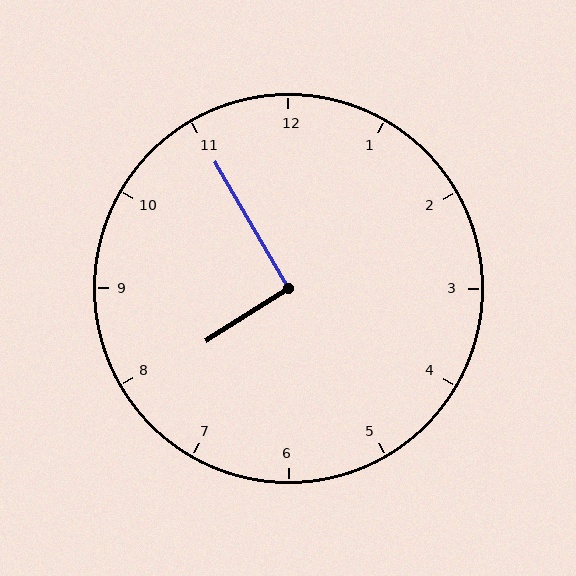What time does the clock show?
7:55.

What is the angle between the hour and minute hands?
Approximately 92 degrees.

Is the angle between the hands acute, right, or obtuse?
It is right.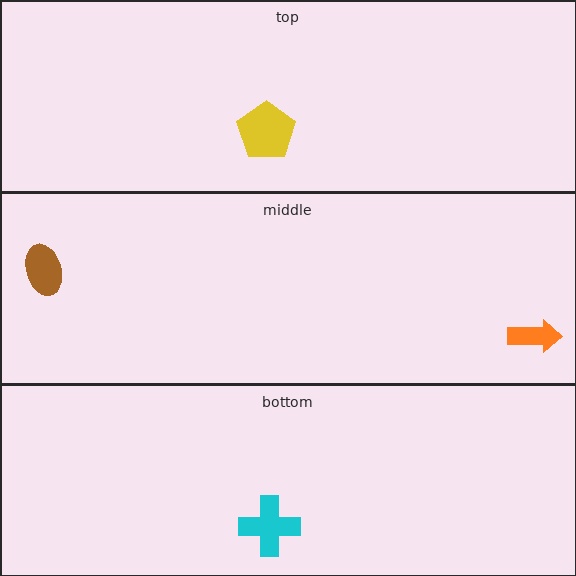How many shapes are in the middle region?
2.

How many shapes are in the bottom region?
1.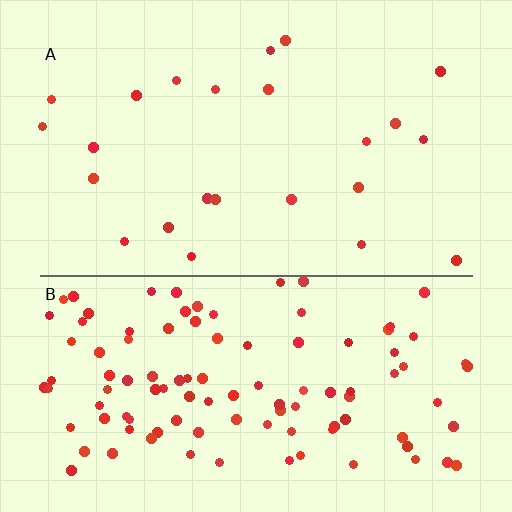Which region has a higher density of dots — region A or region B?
B (the bottom).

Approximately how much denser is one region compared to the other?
Approximately 4.5× — region B over region A.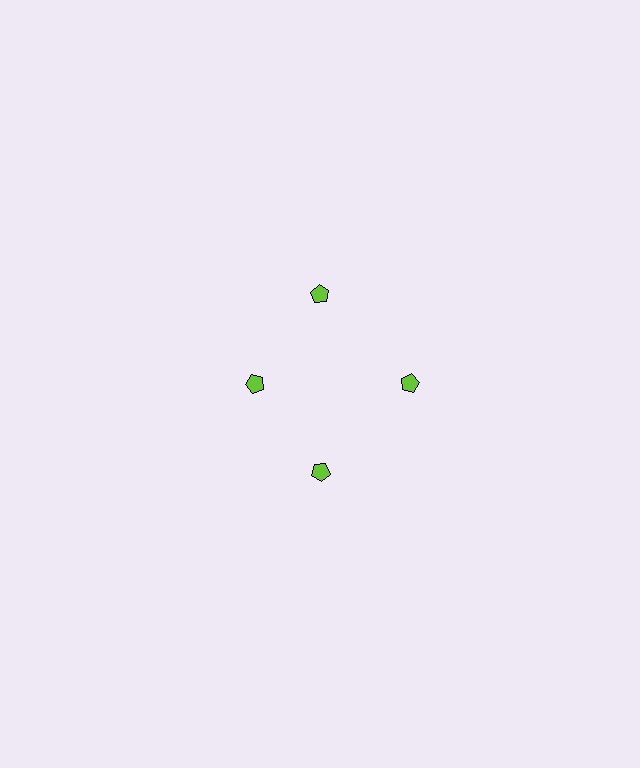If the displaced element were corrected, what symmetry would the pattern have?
It would have 4-fold rotational symmetry — the pattern would map onto itself every 90 degrees.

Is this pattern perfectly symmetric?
No. The 4 lime pentagons are arranged in a ring, but one element near the 9 o'clock position is pulled inward toward the center, breaking the 4-fold rotational symmetry.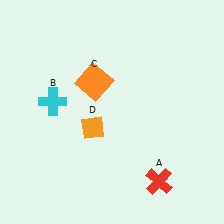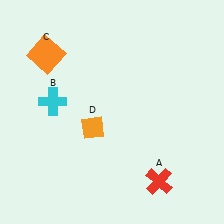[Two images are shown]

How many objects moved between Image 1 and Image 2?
1 object moved between the two images.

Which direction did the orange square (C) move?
The orange square (C) moved left.